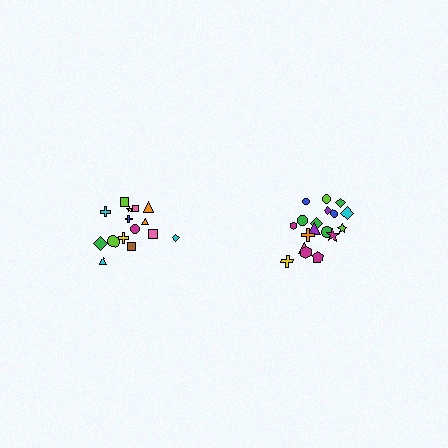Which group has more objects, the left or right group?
The right group.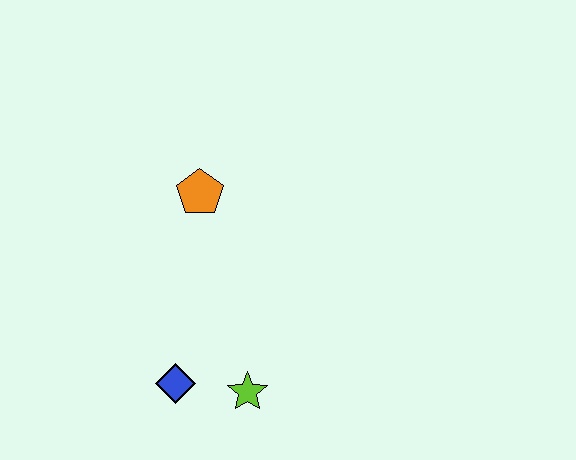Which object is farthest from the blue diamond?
The orange pentagon is farthest from the blue diamond.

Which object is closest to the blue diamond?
The lime star is closest to the blue diamond.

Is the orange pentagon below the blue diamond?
No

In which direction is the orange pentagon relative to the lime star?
The orange pentagon is above the lime star.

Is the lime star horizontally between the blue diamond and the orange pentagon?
No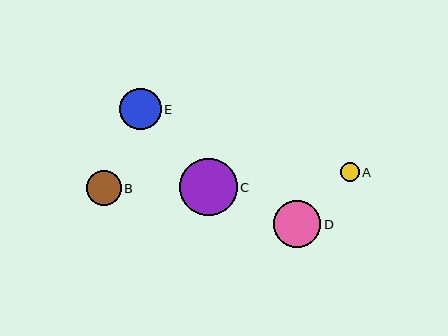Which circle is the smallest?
Circle A is the smallest with a size of approximately 19 pixels.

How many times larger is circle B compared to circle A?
Circle B is approximately 1.9 times the size of circle A.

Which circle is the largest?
Circle C is the largest with a size of approximately 58 pixels.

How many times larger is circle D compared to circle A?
Circle D is approximately 2.5 times the size of circle A.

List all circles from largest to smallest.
From largest to smallest: C, D, E, B, A.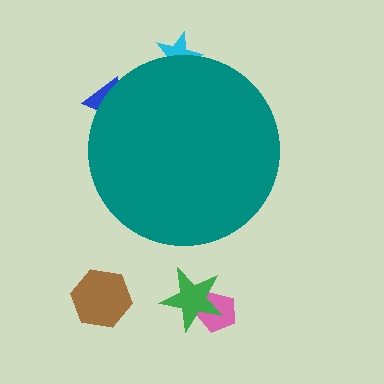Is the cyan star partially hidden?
Yes, the cyan star is partially hidden behind the teal circle.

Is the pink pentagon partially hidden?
No, the pink pentagon is fully visible.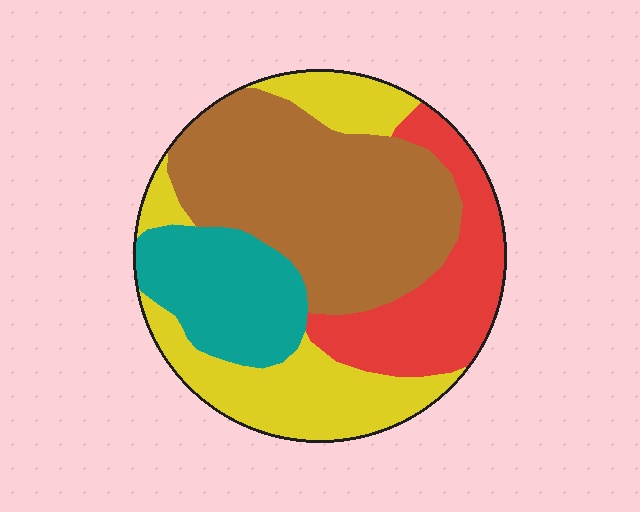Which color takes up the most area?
Brown, at roughly 40%.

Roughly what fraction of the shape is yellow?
Yellow covers 26% of the shape.